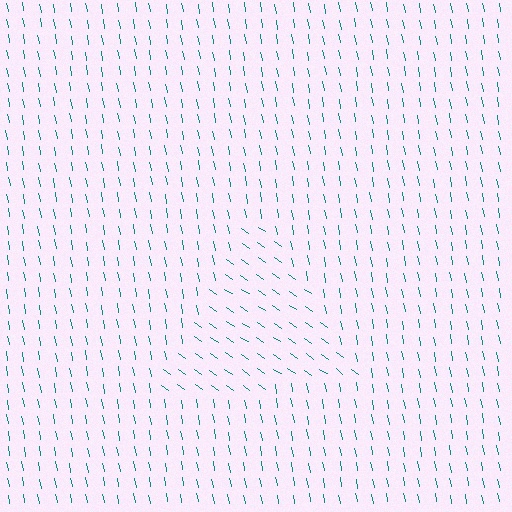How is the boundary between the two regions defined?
The boundary is defined purely by a change in line orientation (approximately 45 degrees difference). All lines are the same color and thickness.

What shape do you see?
I see a triangle.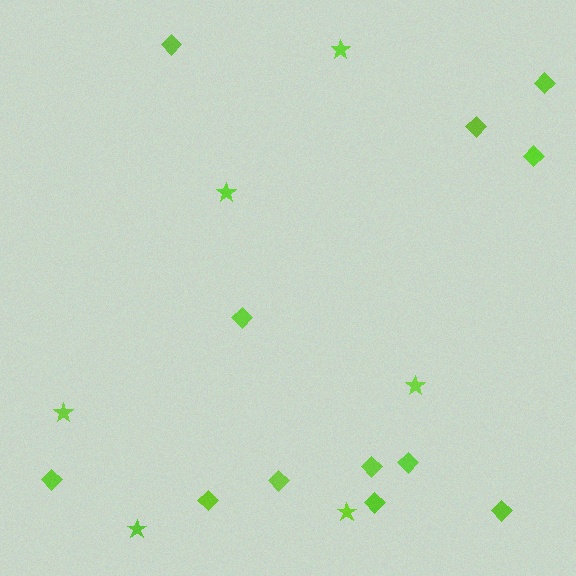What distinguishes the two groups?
There are 2 groups: one group of stars (6) and one group of diamonds (12).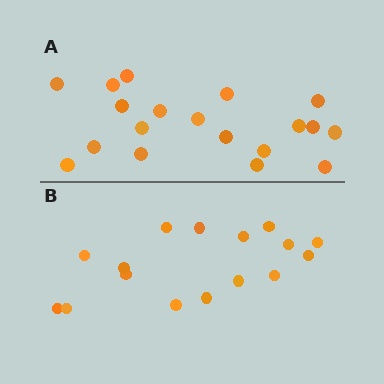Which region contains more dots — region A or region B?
Region A (the top region) has more dots.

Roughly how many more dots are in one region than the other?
Region A has just a few more — roughly 2 or 3 more dots than region B.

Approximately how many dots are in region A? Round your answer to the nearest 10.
About 20 dots. (The exact count is 19, which rounds to 20.)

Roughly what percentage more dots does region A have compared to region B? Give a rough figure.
About 20% more.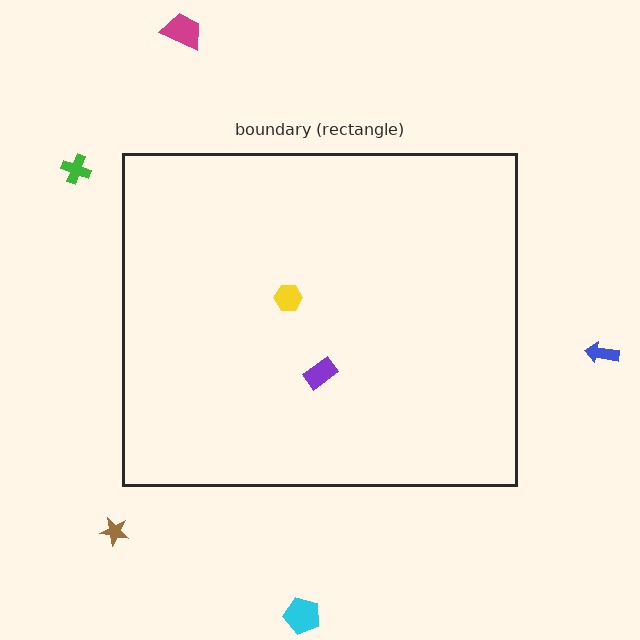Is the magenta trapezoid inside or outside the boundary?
Outside.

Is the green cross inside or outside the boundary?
Outside.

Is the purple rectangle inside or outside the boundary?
Inside.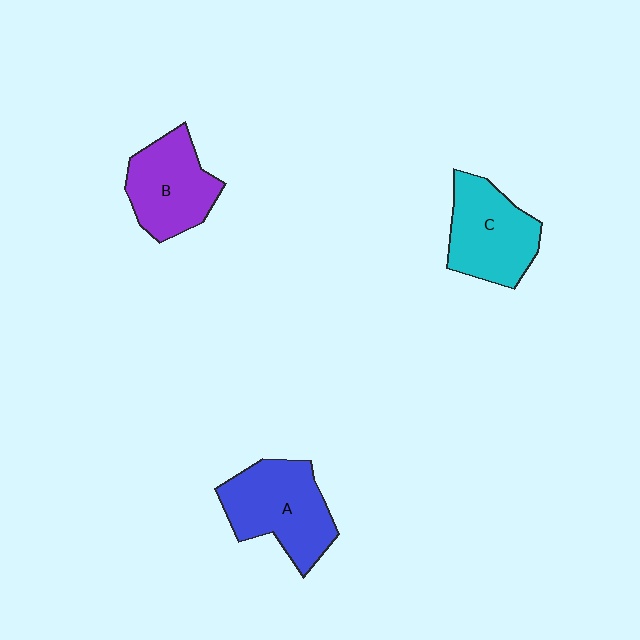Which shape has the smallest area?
Shape B (purple).